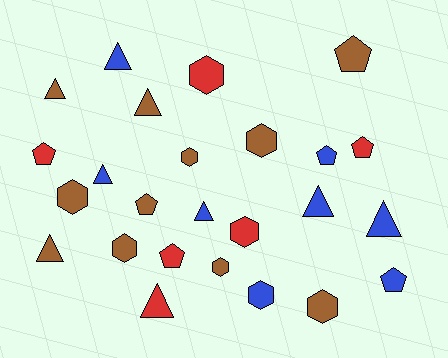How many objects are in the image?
There are 25 objects.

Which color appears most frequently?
Brown, with 11 objects.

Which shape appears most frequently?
Triangle, with 9 objects.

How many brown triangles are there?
There are 3 brown triangles.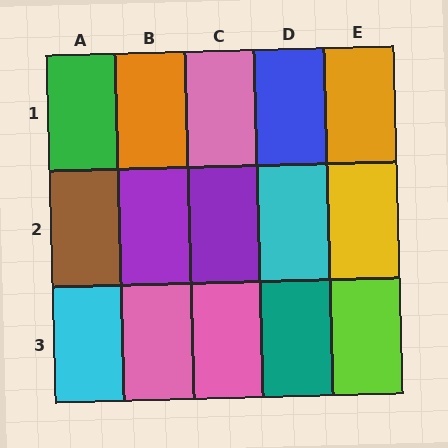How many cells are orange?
2 cells are orange.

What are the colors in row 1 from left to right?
Green, orange, pink, blue, orange.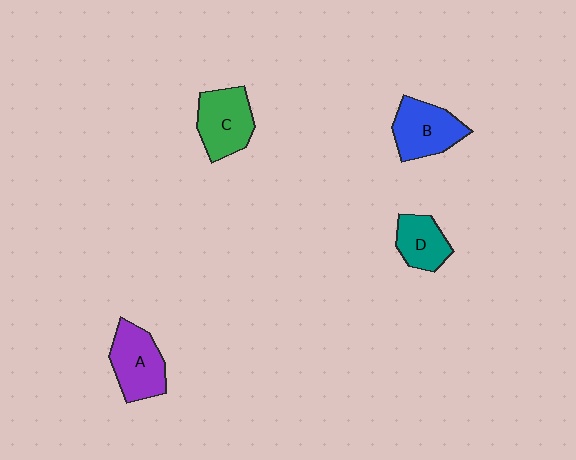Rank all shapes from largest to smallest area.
From largest to smallest: C (green), B (blue), A (purple), D (teal).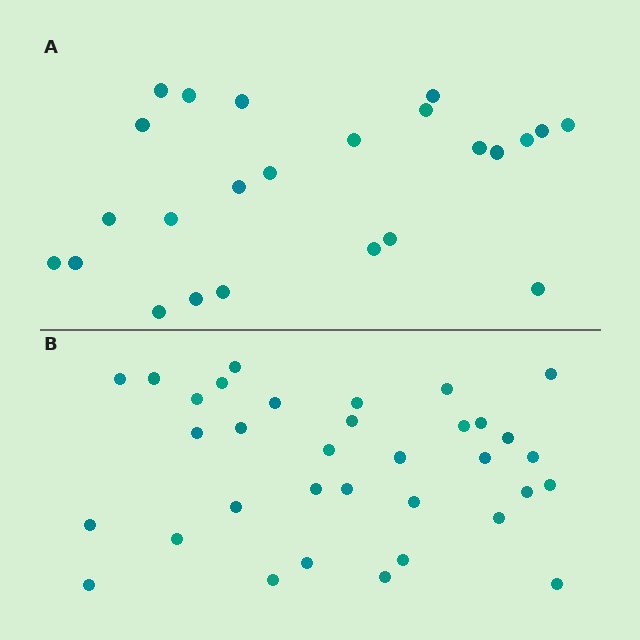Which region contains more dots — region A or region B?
Region B (the bottom region) has more dots.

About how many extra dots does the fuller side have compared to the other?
Region B has roughly 10 or so more dots than region A.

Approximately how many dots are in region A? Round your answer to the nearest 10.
About 20 dots. (The exact count is 24, which rounds to 20.)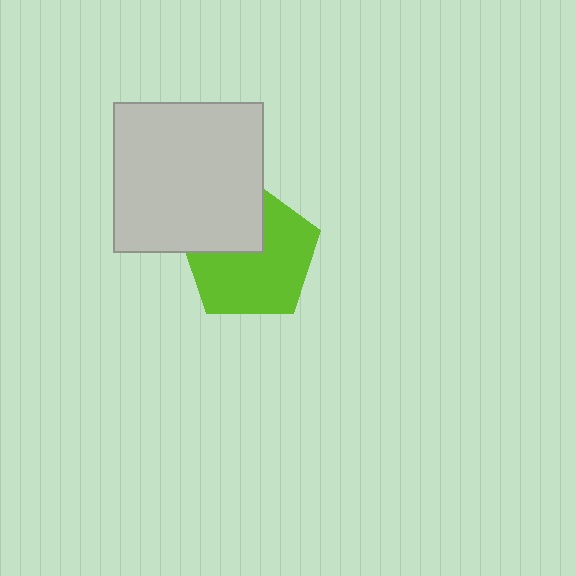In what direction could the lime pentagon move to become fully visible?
The lime pentagon could move toward the lower-right. That would shift it out from behind the light gray square entirely.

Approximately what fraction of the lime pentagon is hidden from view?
Roughly 33% of the lime pentagon is hidden behind the light gray square.